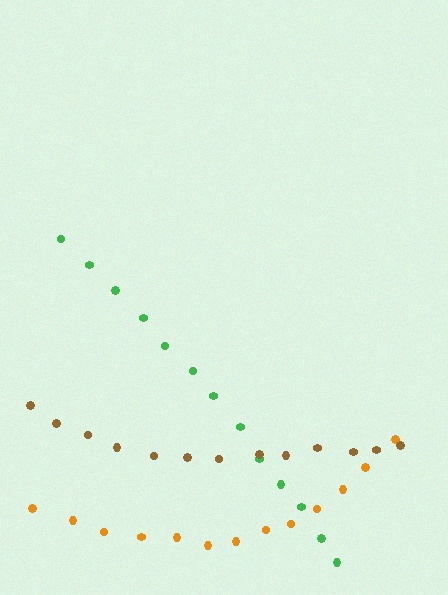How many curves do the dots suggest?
There are 3 distinct paths.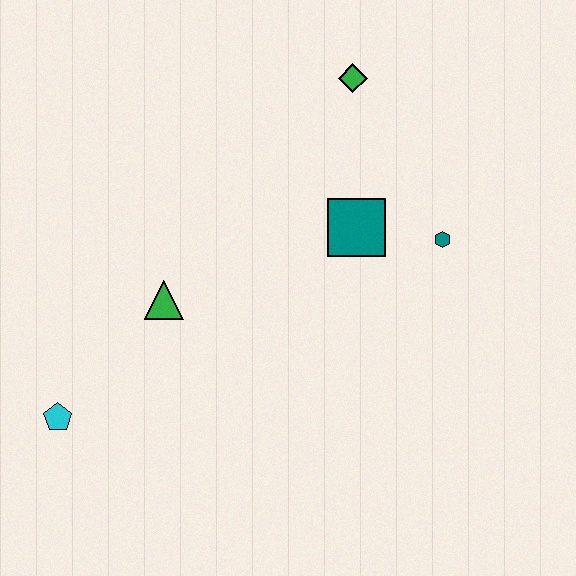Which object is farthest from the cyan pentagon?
The green diamond is farthest from the cyan pentagon.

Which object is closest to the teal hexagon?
The teal square is closest to the teal hexagon.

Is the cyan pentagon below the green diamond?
Yes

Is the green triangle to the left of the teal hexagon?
Yes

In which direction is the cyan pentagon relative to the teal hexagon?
The cyan pentagon is to the left of the teal hexagon.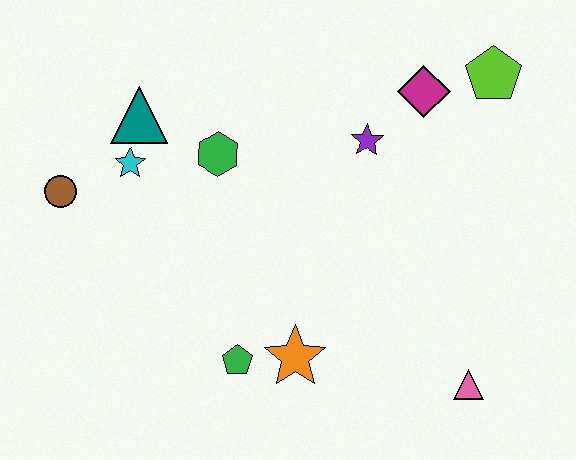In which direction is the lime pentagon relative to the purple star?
The lime pentagon is to the right of the purple star.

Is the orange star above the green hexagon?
No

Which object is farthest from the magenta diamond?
The brown circle is farthest from the magenta diamond.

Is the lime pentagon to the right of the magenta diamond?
Yes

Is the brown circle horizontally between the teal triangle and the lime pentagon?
No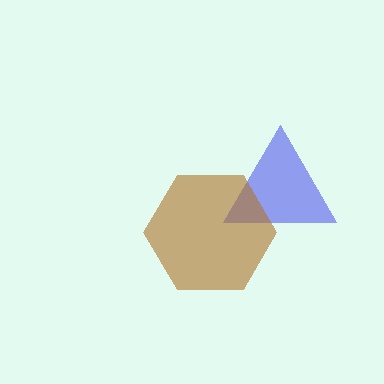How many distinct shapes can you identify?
There are 2 distinct shapes: a blue triangle, a brown hexagon.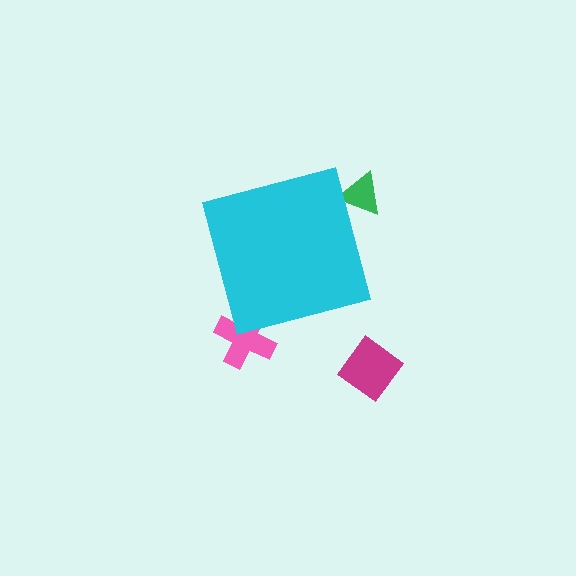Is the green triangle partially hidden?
Yes, the green triangle is partially hidden behind the cyan square.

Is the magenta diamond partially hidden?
No, the magenta diamond is fully visible.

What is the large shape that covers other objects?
A cyan square.